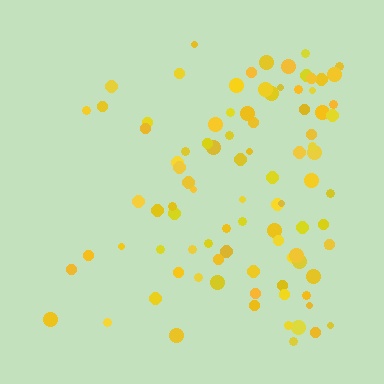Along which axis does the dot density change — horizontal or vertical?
Horizontal.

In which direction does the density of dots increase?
From left to right, with the right side densest.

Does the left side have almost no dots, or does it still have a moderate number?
Still a moderate number, just noticeably fewer than the right.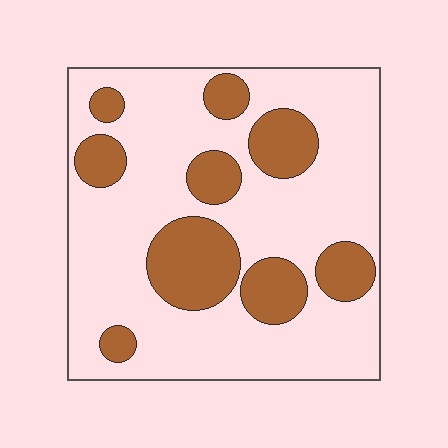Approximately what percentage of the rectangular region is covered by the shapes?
Approximately 25%.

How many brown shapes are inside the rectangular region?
9.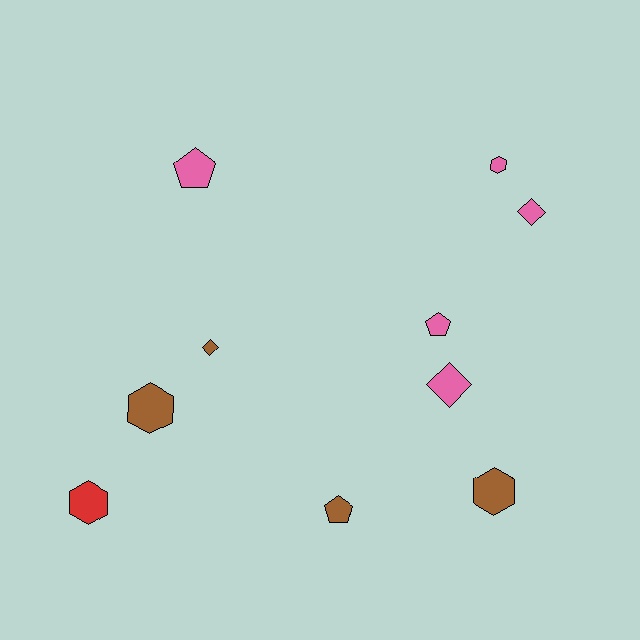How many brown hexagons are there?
There are 2 brown hexagons.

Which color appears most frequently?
Pink, with 5 objects.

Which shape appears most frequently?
Hexagon, with 4 objects.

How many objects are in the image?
There are 10 objects.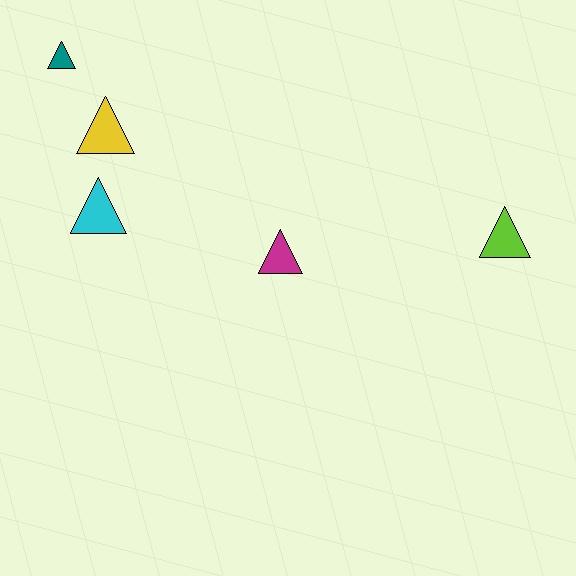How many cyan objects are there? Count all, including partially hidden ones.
There is 1 cyan object.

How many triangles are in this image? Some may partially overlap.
There are 5 triangles.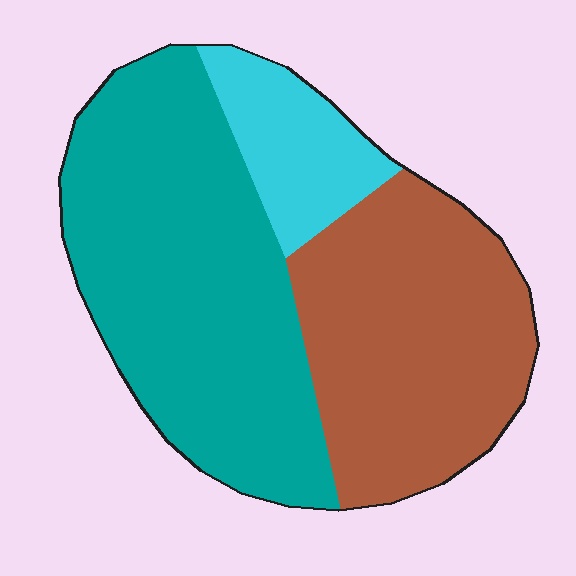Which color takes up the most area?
Teal, at roughly 50%.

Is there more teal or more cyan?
Teal.